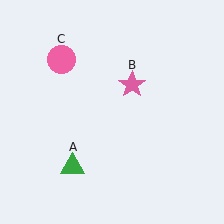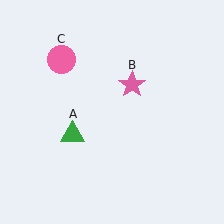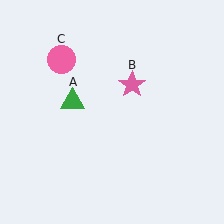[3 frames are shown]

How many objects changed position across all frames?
1 object changed position: green triangle (object A).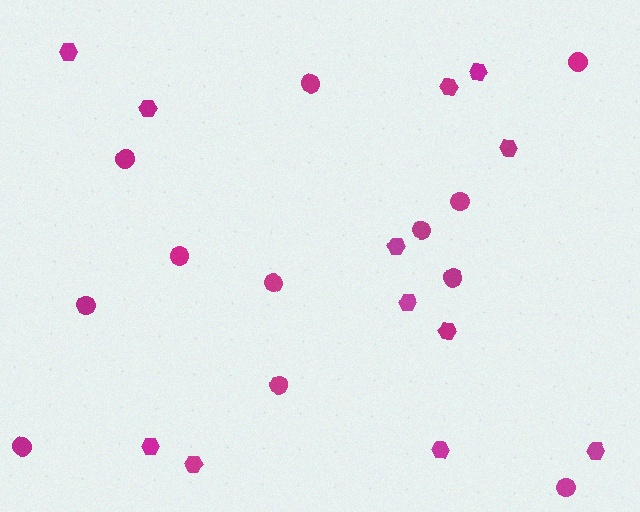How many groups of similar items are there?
There are 2 groups: one group of circles (12) and one group of hexagons (12).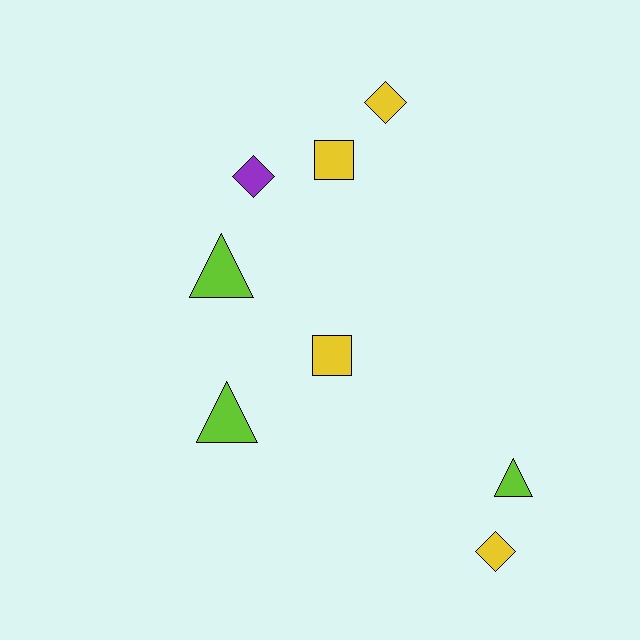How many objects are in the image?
There are 8 objects.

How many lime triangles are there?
There are 3 lime triangles.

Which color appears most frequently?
Yellow, with 4 objects.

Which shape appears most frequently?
Triangle, with 3 objects.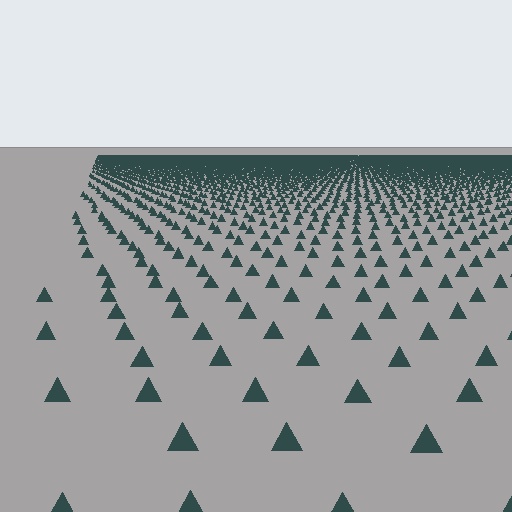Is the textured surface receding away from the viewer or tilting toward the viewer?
The surface is receding away from the viewer. Texture elements get smaller and denser toward the top.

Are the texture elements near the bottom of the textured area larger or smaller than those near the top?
Larger. Near the bottom, elements are closer to the viewer and appear at a bigger on-screen size.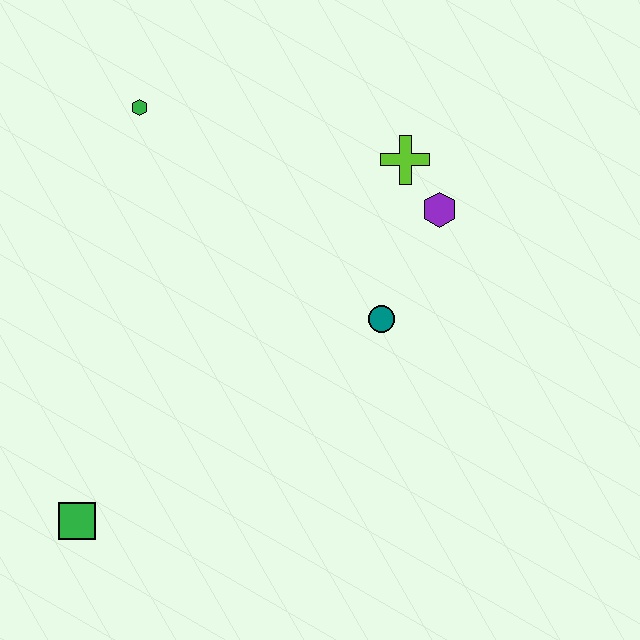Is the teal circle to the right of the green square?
Yes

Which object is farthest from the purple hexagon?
The green square is farthest from the purple hexagon.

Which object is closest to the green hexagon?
The lime cross is closest to the green hexagon.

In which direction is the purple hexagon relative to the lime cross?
The purple hexagon is below the lime cross.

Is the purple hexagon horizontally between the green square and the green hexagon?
No